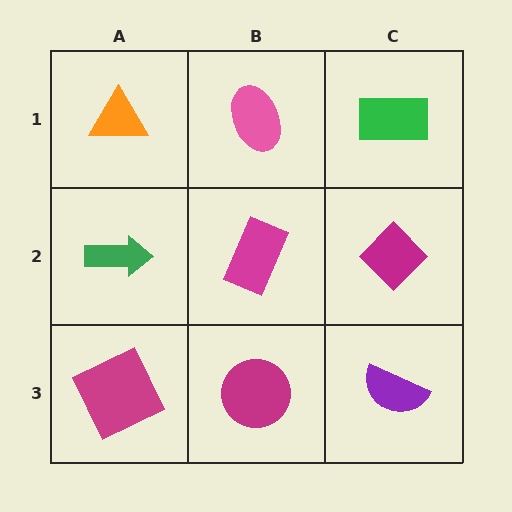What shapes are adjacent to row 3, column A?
A green arrow (row 2, column A), a magenta circle (row 3, column B).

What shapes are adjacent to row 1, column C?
A magenta diamond (row 2, column C), a pink ellipse (row 1, column B).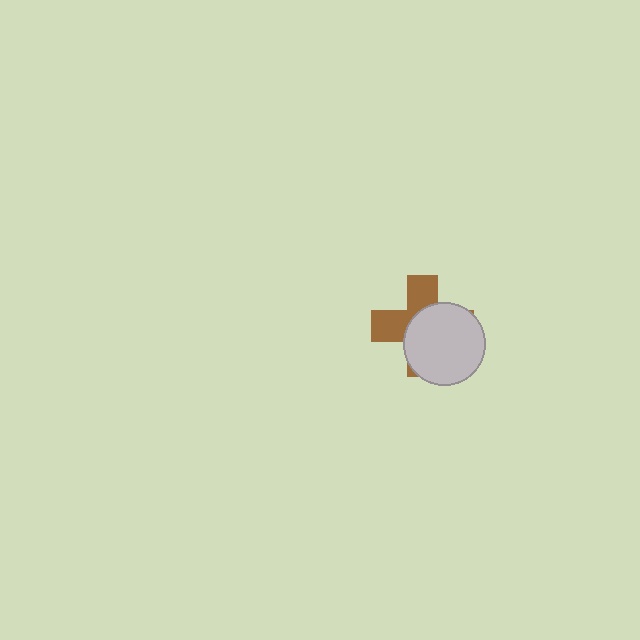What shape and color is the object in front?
The object in front is a light gray circle.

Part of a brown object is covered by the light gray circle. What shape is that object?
It is a cross.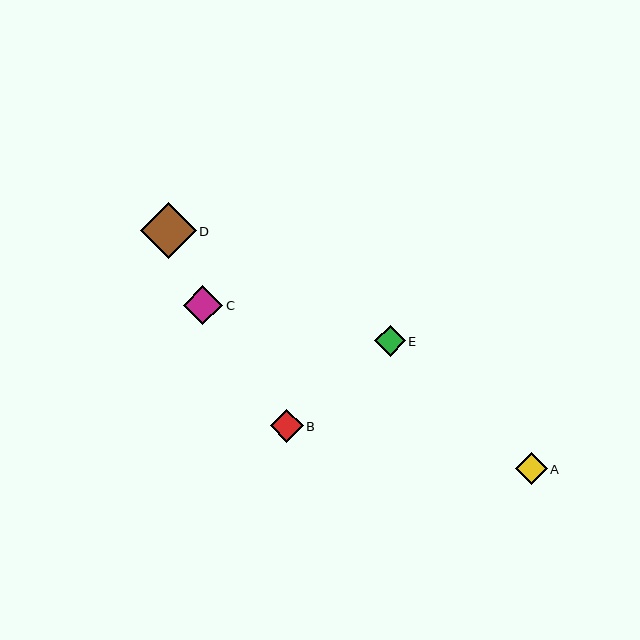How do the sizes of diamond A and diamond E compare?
Diamond A and diamond E are approximately the same size.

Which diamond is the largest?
Diamond D is the largest with a size of approximately 56 pixels.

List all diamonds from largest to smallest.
From largest to smallest: D, C, B, A, E.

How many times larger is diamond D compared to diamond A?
Diamond D is approximately 1.8 times the size of diamond A.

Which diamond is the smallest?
Diamond E is the smallest with a size of approximately 30 pixels.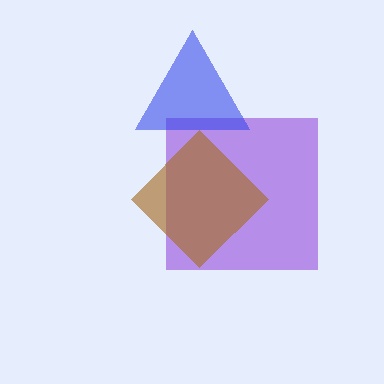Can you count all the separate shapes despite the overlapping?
Yes, there are 3 separate shapes.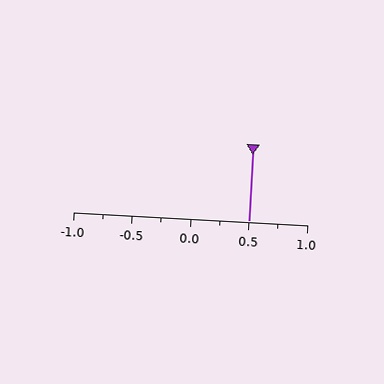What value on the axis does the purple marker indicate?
The marker indicates approximately 0.5.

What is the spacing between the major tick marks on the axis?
The major ticks are spaced 0.5 apart.